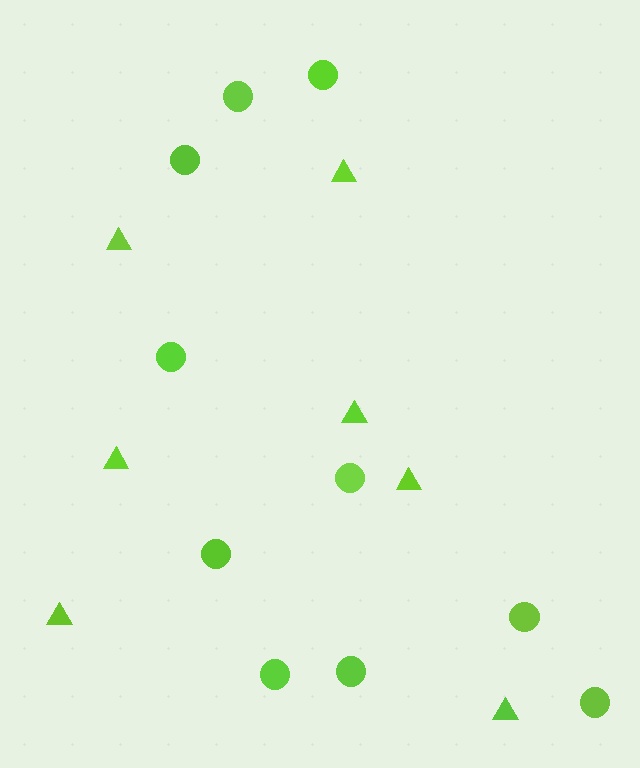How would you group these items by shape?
There are 2 groups: one group of triangles (7) and one group of circles (10).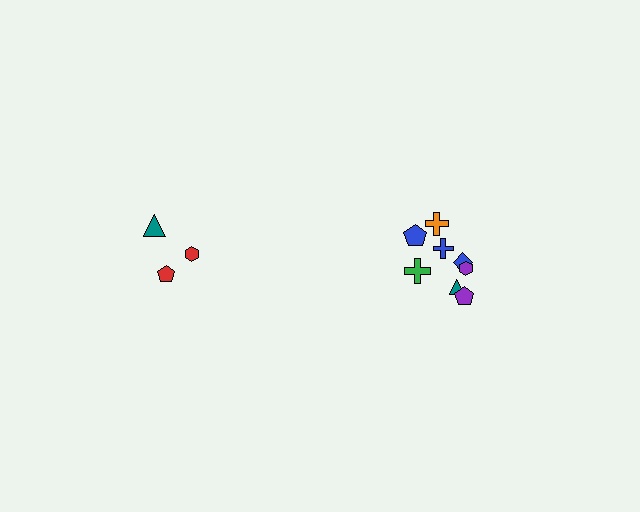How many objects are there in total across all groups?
There are 11 objects.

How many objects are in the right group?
There are 8 objects.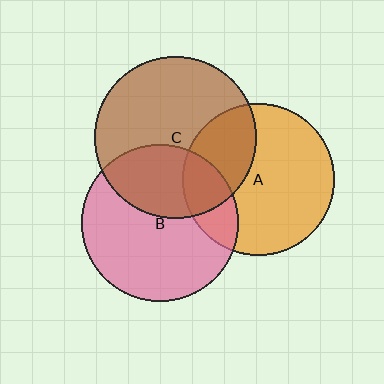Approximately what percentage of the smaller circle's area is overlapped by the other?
Approximately 35%.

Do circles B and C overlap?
Yes.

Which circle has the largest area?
Circle C (brown).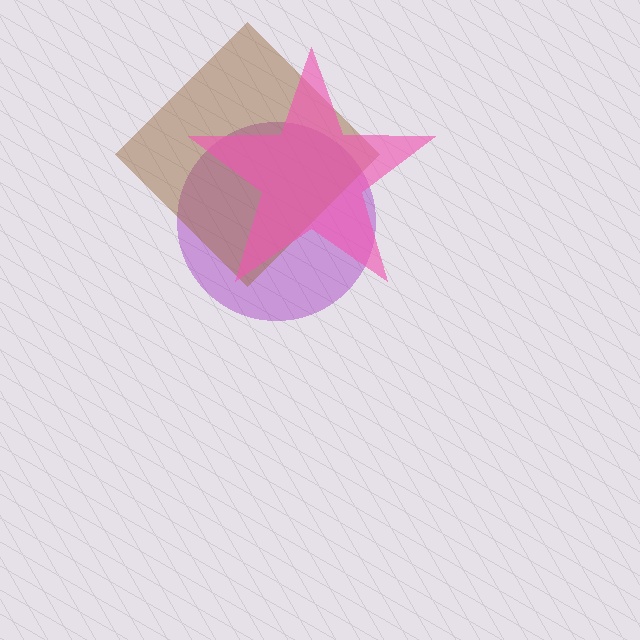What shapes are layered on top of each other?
The layered shapes are: a purple circle, a brown diamond, a pink star.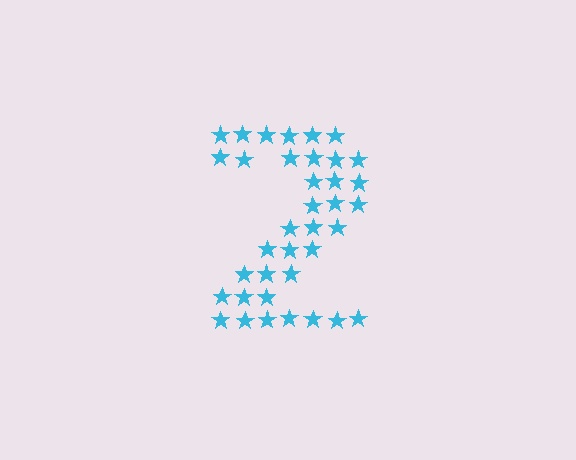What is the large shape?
The large shape is the digit 2.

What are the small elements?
The small elements are stars.